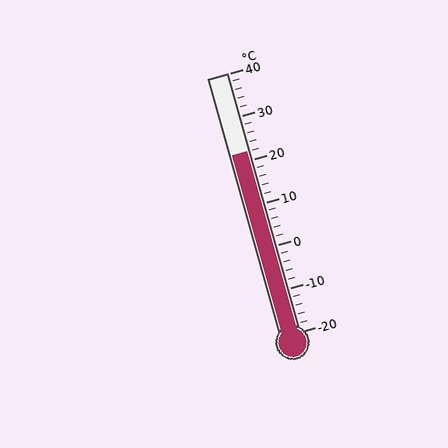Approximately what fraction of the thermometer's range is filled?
The thermometer is filled to approximately 70% of its range.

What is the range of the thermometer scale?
The thermometer scale ranges from -20°C to 40°C.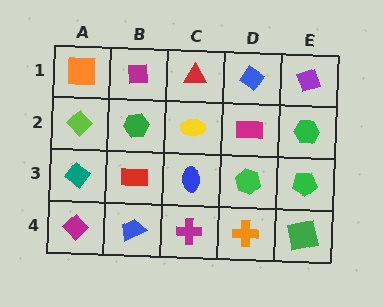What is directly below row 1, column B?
A green hexagon.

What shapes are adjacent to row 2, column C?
A red triangle (row 1, column C), a blue ellipse (row 3, column C), a green hexagon (row 2, column B), a magenta rectangle (row 2, column D).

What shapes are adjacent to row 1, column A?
A lime diamond (row 2, column A), a magenta square (row 1, column B).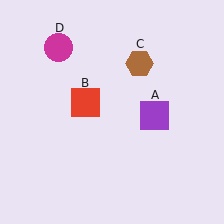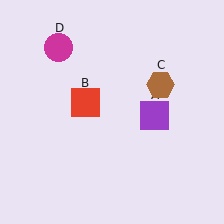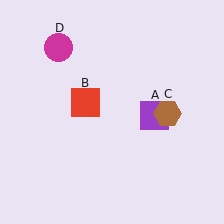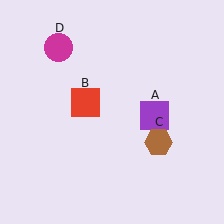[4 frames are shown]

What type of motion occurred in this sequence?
The brown hexagon (object C) rotated clockwise around the center of the scene.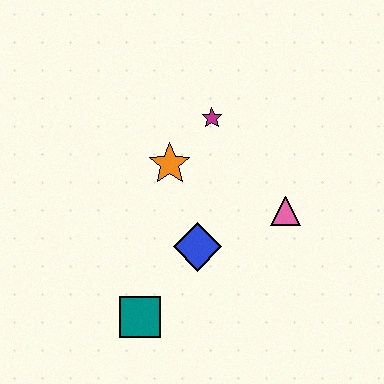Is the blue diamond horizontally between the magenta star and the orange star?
Yes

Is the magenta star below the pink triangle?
No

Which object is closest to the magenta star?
The orange star is closest to the magenta star.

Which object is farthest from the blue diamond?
The magenta star is farthest from the blue diamond.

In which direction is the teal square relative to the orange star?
The teal square is below the orange star.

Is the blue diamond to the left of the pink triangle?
Yes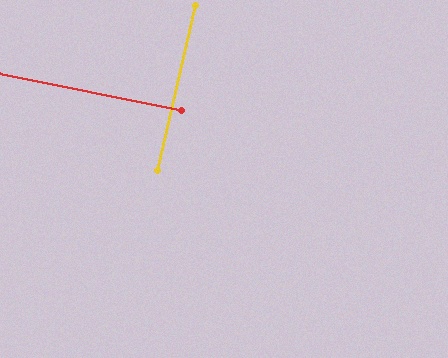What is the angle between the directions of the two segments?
Approximately 88 degrees.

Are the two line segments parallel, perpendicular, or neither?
Perpendicular — they meet at approximately 88°.